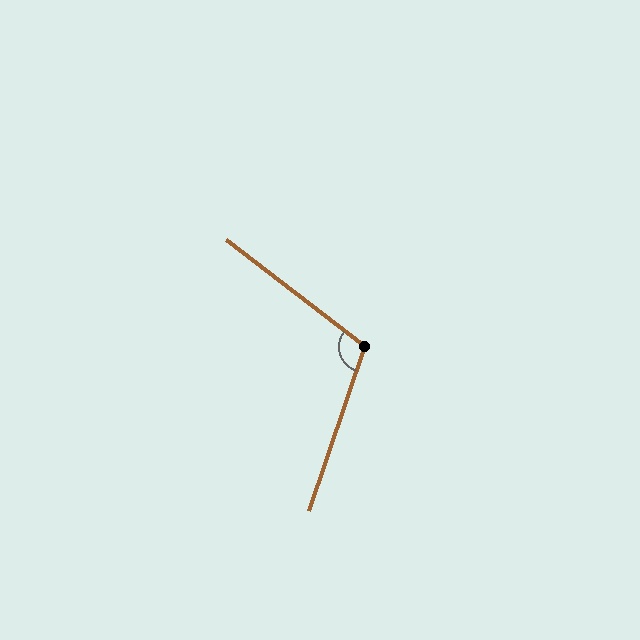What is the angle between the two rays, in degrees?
Approximately 109 degrees.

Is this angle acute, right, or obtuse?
It is obtuse.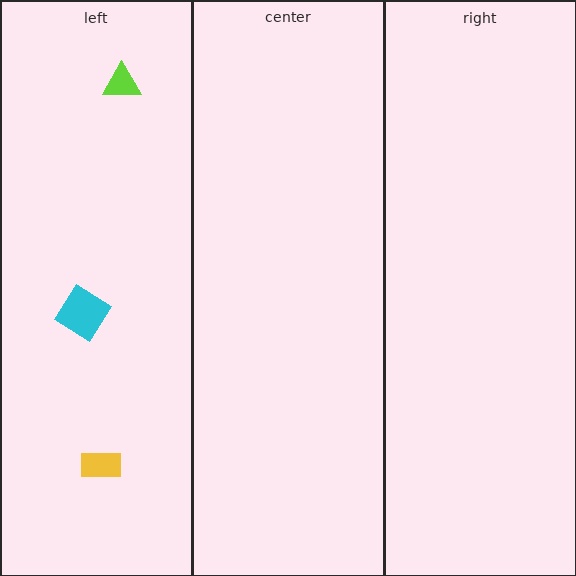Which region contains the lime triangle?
The left region.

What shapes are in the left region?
The yellow rectangle, the cyan diamond, the lime triangle.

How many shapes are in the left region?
3.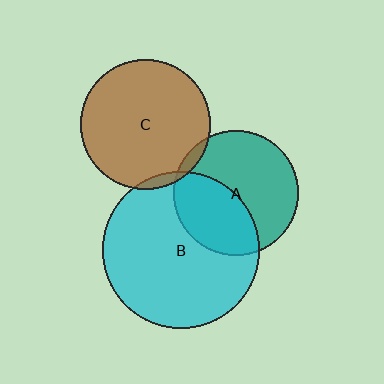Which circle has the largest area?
Circle B (cyan).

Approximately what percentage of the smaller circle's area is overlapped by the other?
Approximately 5%.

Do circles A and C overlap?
Yes.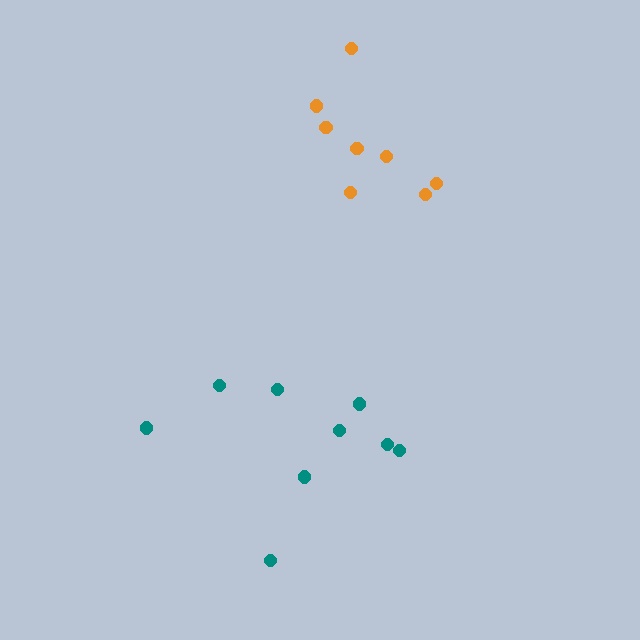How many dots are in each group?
Group 1: 8 dots, Group 2: 9 dots (17 total).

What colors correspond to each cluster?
The clusters are colored: orange, teal.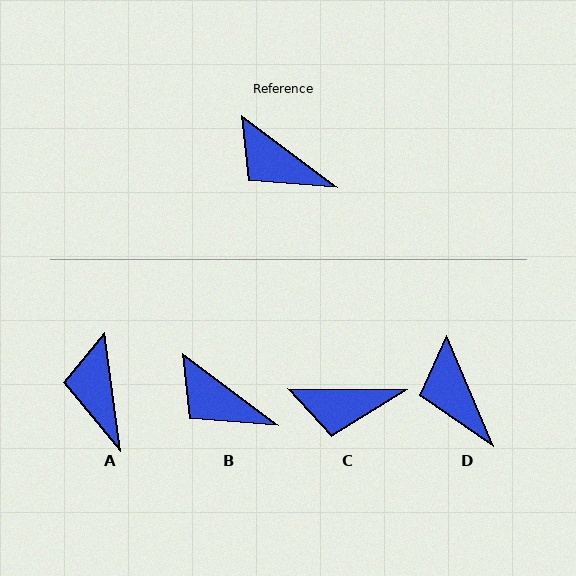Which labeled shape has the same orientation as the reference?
B.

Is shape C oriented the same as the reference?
No, it is off by about 36 degrees.